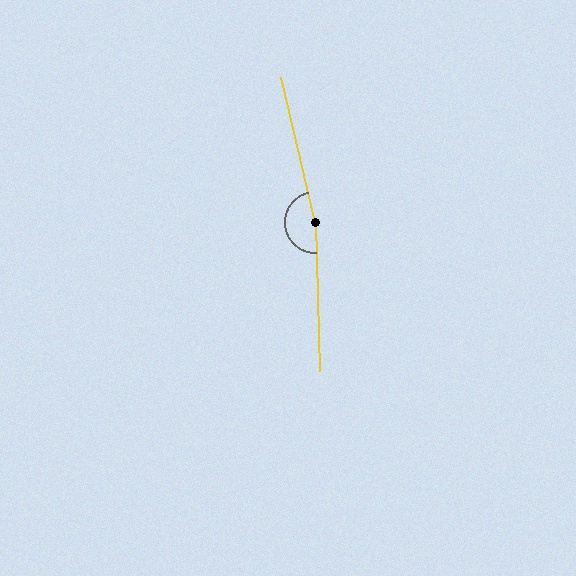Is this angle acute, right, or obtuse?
It is obtuse.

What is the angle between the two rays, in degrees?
Approximately 168 degrees.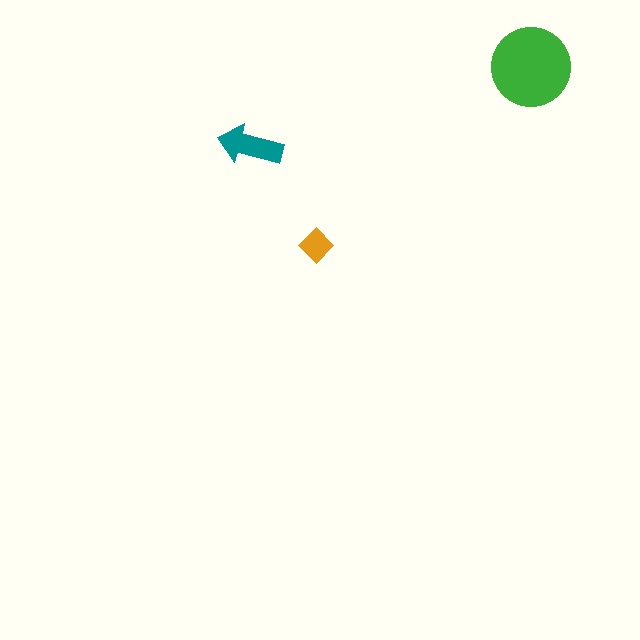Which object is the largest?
The green circle.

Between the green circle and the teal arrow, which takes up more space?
The green circle.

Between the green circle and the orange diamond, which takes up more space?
The green circle.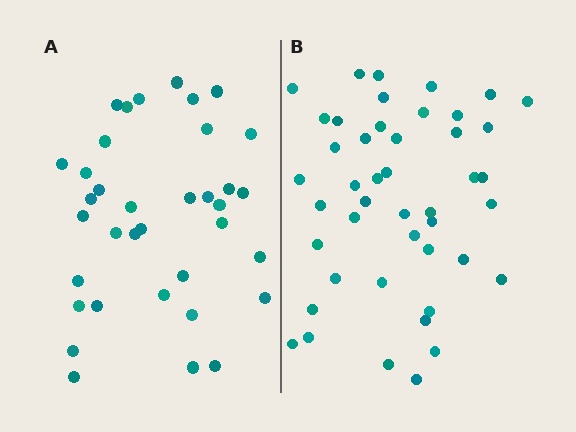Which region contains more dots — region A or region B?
Region B (the right region) has more dots.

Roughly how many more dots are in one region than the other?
Region B has roughly 8 or so more dots than region A.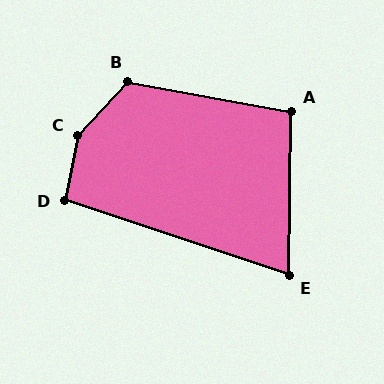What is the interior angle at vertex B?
Approximately 123 degrees (obtuse).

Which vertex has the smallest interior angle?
E, at approximately 72 degrees.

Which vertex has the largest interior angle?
C, at approximately 148 degrees.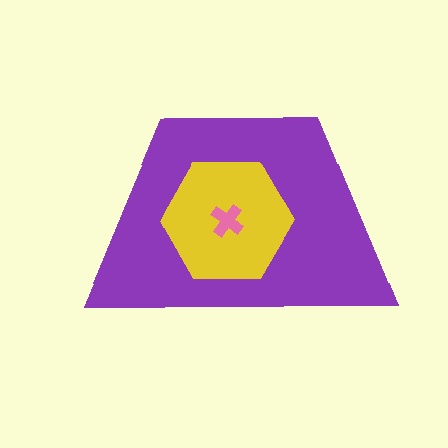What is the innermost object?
The pink cross.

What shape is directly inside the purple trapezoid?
The yellow hexagon.